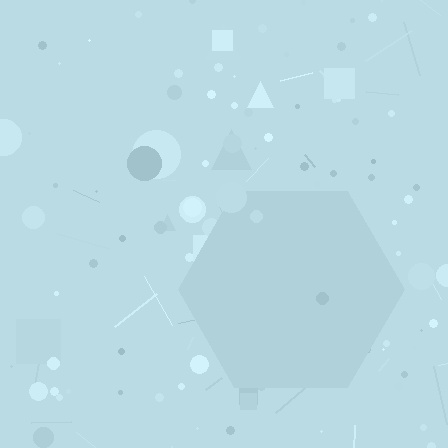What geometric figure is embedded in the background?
A hexagon is embedded in the background.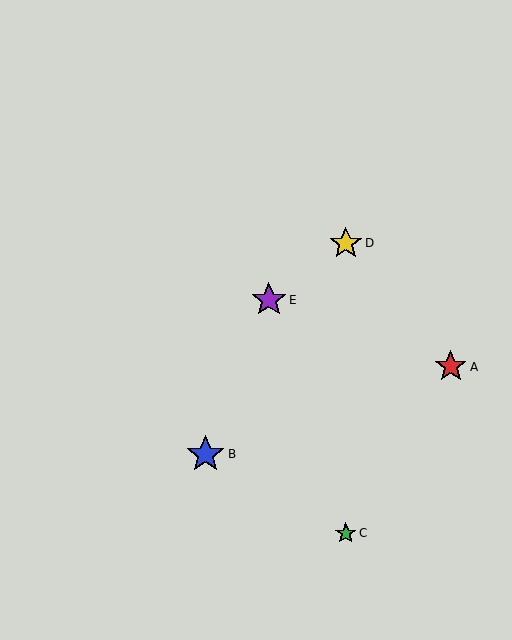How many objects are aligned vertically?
2 objects (C, D) are aligned vertically.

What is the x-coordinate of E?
Object E is at x≈269.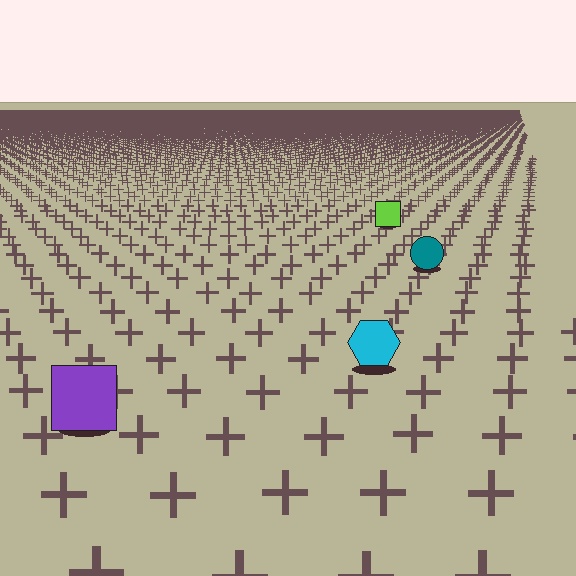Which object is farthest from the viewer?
The lime square is farthest from the viewer. It appears smaller and the ground texture around it is denser.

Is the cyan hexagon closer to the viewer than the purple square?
No. The purple square is closer — you can tell from the texture gradient: the ground texture is coarser near it.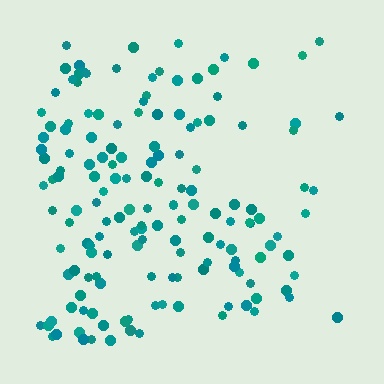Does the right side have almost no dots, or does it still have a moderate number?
Still a moderate number, just noticeably fewer than the left.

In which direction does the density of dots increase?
From right to left, with the left side densest.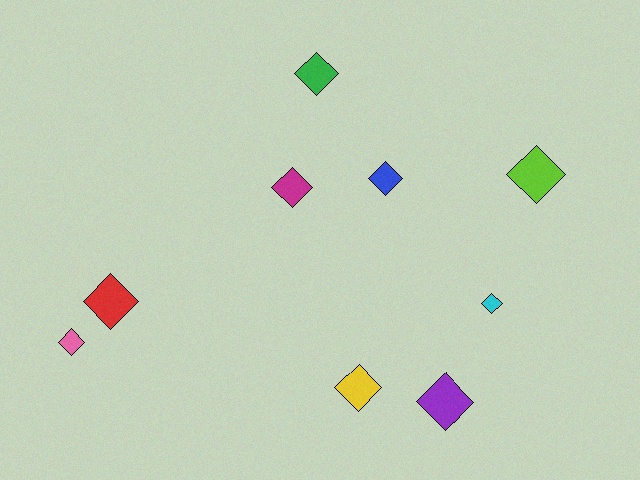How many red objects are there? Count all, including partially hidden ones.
There is 1 red object.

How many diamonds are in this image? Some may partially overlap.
There are 9 diamonds.